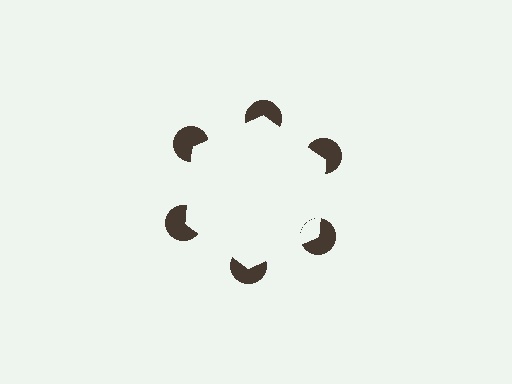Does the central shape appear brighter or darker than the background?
It typically appears slightly brighter than the background, even though no actual brightness change is drawn.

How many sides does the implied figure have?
6 sides.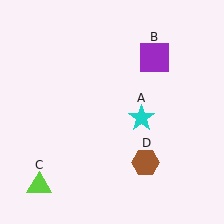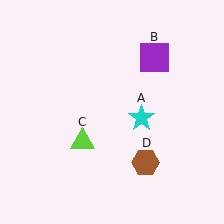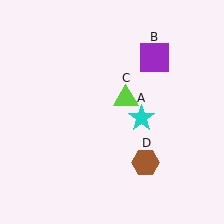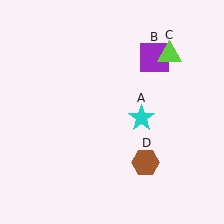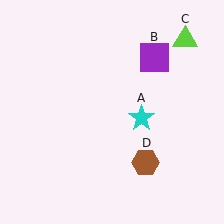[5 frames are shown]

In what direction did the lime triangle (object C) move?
The lime triangle (object C) moved up and to the right.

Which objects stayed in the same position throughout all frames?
Cyan star (object A) and purple square (object B) and brown hexagon (object D) remained stationary.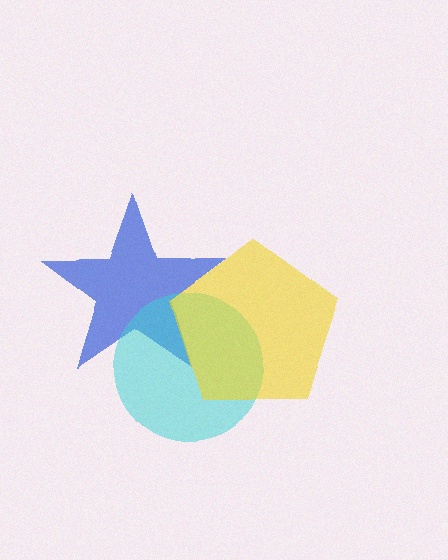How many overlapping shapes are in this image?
There are 3 overlapping shapes in the image.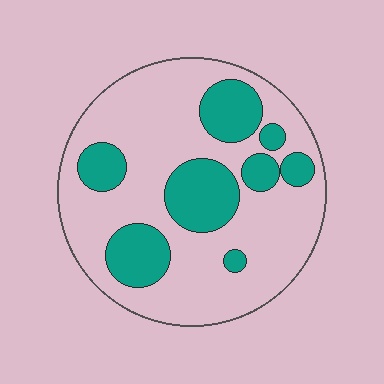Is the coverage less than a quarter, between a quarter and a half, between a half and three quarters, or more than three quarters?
Between a quarter and a half.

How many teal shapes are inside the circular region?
8.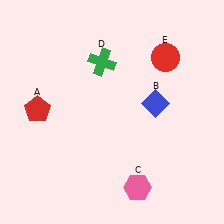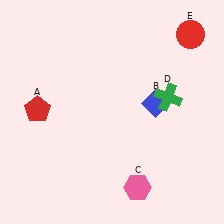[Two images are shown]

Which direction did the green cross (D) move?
The green cross (D) moved right.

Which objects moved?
The objects that moved are: the green cross (D), the red circle (E).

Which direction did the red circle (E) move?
The red circle (E) moved right.